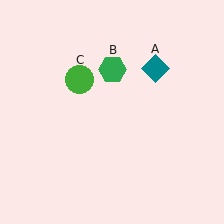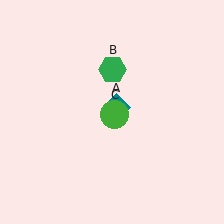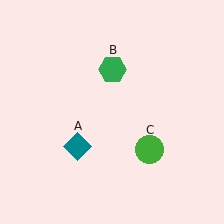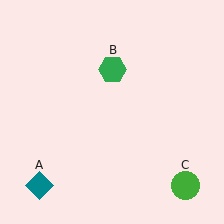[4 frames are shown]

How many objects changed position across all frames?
2 objects changed position: teal diamond (object A), green circle (object C).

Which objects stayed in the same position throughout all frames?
Green hexagon (object B) remained stationary.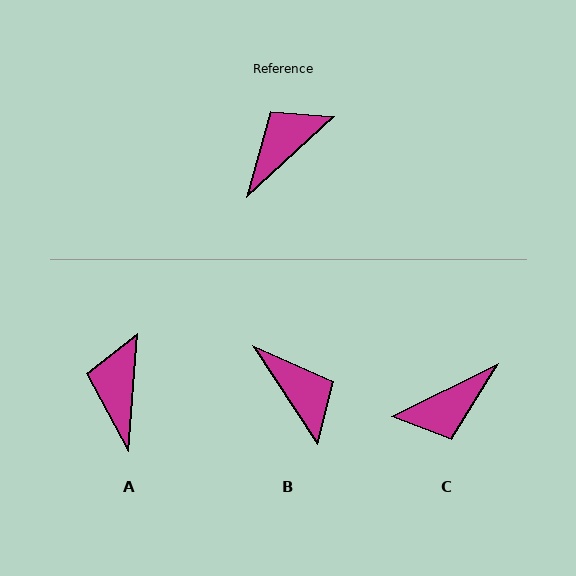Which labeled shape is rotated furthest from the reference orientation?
C, about 164 degrees away.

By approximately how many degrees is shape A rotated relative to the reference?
Approximately 43 degrees counter-clockwise.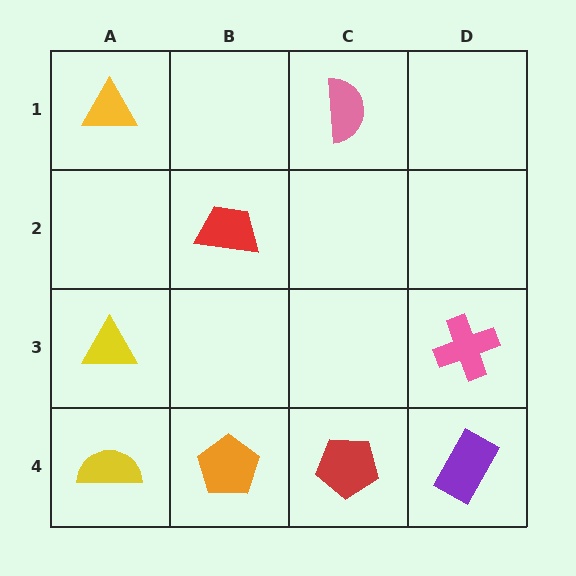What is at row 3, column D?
A pink cross.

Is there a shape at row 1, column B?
No, that cell is empty.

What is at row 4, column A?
A yellow semicircle.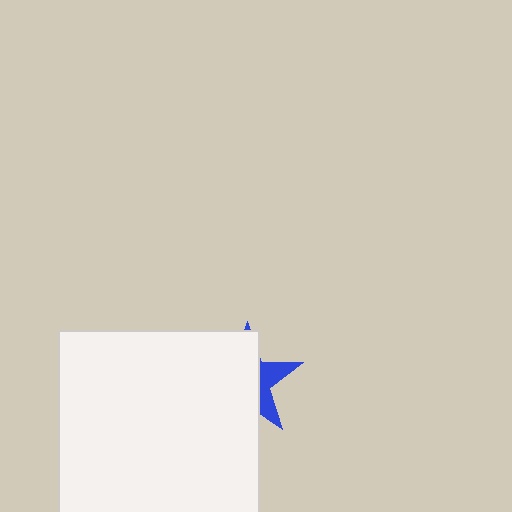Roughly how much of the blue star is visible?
A small part of it is visible (roughly 30%).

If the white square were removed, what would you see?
You would see the complete blue star.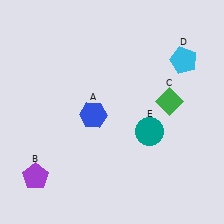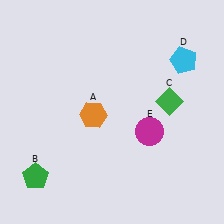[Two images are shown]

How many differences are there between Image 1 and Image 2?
There are 3 differences between the two images.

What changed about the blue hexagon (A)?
In Image 1, A is blue. In Image 2, it changed to orange.